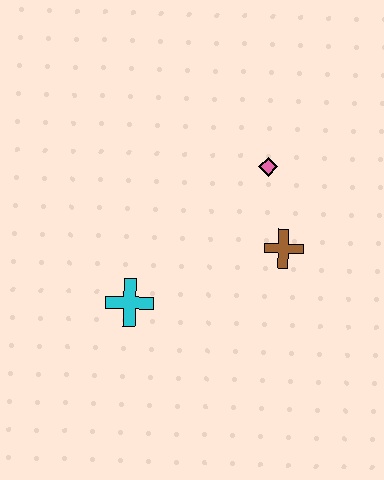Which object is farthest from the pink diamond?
The cyan cross is farthest from the pink diamond.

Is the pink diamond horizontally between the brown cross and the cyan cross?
Yes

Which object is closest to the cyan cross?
The brown cross is closest to the cyan cross.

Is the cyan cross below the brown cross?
Yes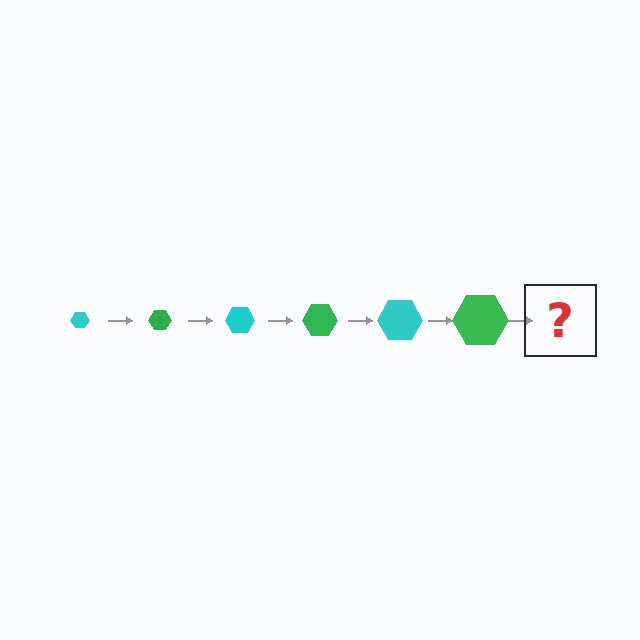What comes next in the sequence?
The next element should be a cyan hexagon, larger than the previous one.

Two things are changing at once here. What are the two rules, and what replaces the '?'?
The two rules are that the hexagon grows larger each step and the color cycles through cyan and green. The '?' should be a cyan hexagon, larger than the previous one.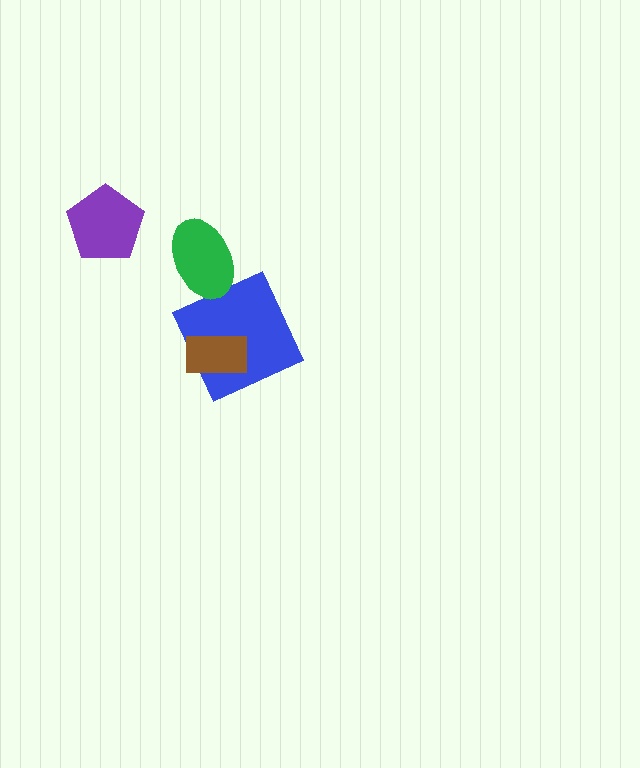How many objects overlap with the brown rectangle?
1 object overlaps with the brown rectangle.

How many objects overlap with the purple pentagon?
0 objects overlap with the purple pentagon.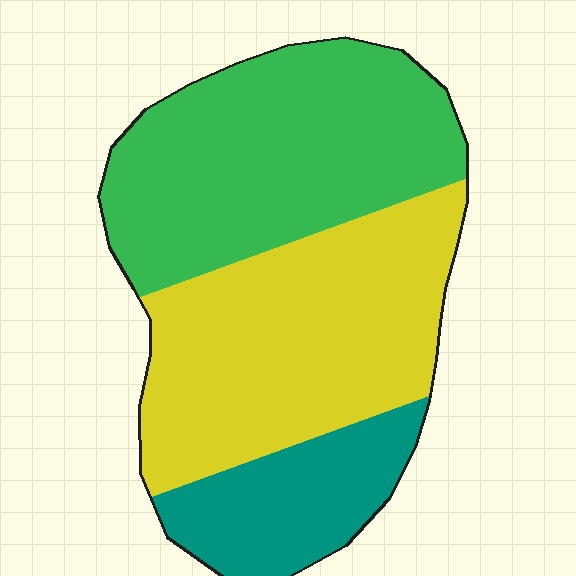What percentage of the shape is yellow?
Yellow covers around 40% of the shape.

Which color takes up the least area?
Teal, at roughly 15%.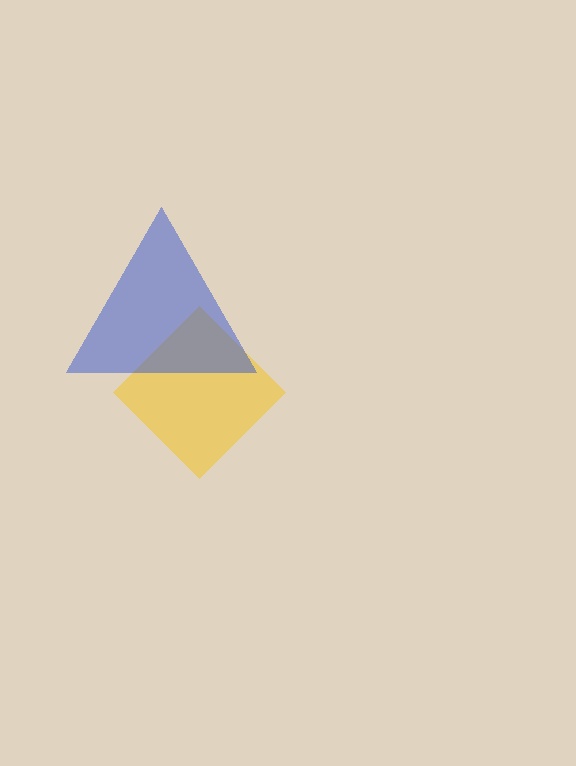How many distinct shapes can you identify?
There are 2 distinct shapes: a yellow diamond, a blue triangle.